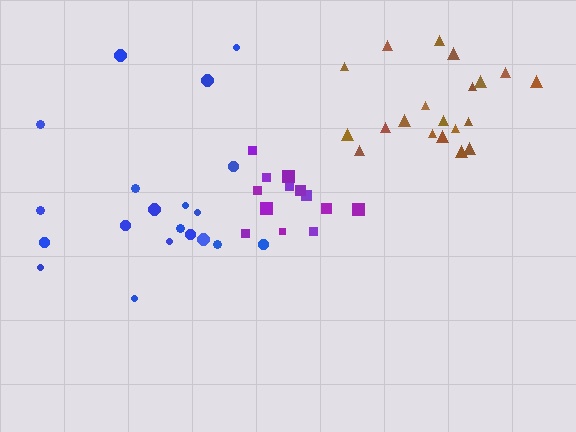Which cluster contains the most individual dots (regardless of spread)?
Brown (20).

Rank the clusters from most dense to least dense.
purple, brown, blue.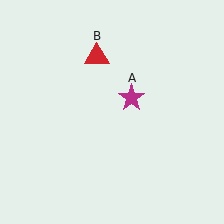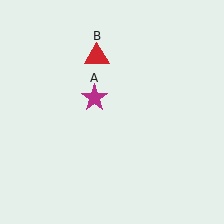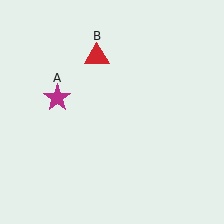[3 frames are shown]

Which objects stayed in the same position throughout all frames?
Red triangle (object B) remained stationary.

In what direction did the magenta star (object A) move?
The magenta star (object A) moved left.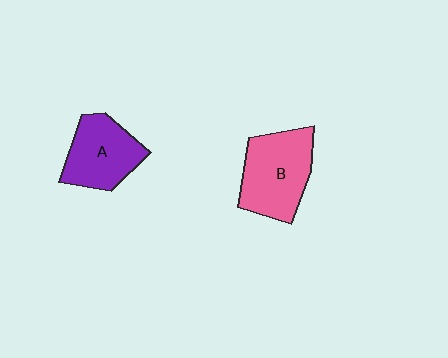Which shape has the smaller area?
Shape A (purple).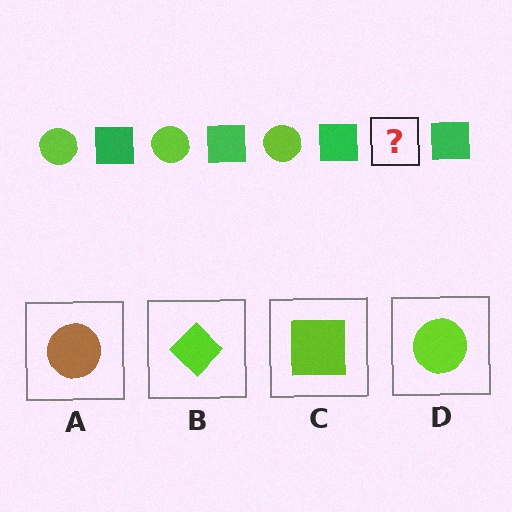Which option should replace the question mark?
Option D.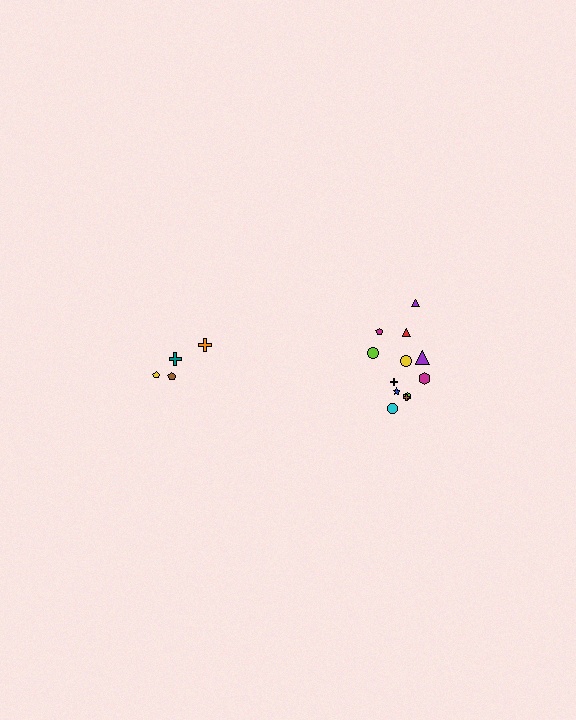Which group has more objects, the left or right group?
The right group.